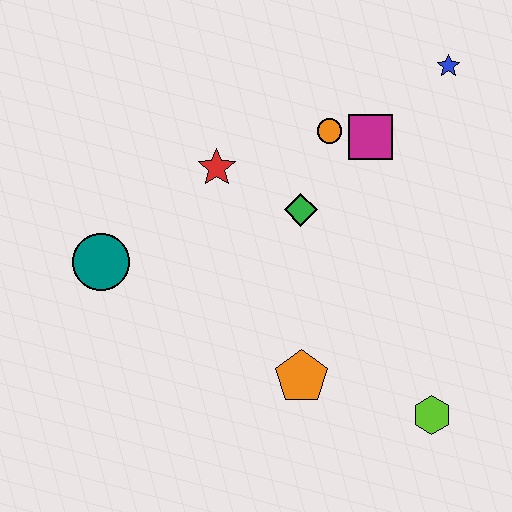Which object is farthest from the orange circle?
The lime hexagon is farthest from the orange circle.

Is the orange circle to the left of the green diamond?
No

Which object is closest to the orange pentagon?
The lime hexagon is closest to the orange pentagon.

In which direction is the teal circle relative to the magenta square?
The teal circle is to the left of the magenta square.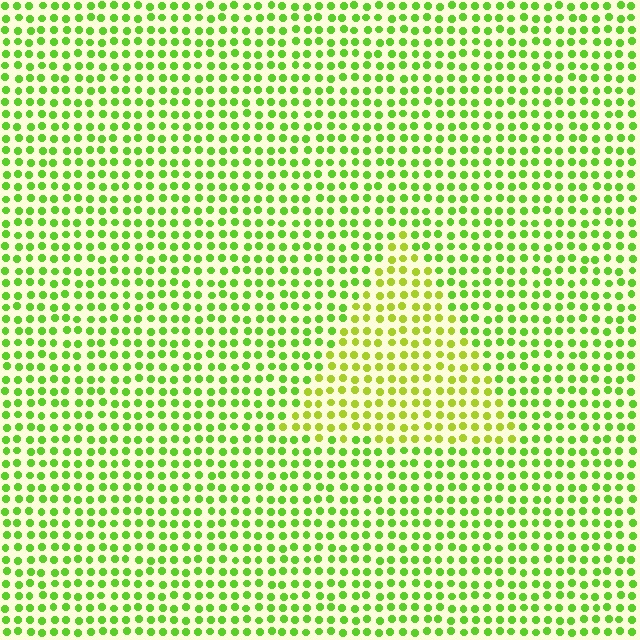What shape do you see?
I see a triangle.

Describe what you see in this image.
The image is filled with small lime elements in a uniform arrangement. A triangle-shaped region is visible where the elements are tinted to a slightly different hue, forming a subtle color boundary.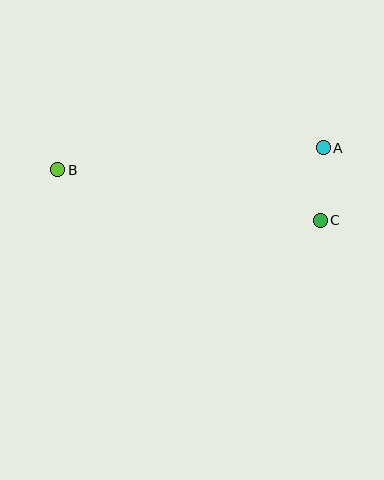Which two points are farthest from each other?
Points B and C are farthest from each other.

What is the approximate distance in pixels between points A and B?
The distance between A and B is approximately 266 pixels.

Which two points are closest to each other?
Points A and C are closest to each other.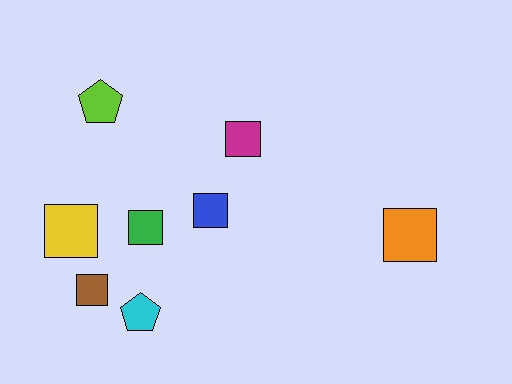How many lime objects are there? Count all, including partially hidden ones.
There is 1 lime object.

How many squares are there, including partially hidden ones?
There are 6 squares.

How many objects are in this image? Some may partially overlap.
There are 8 objects.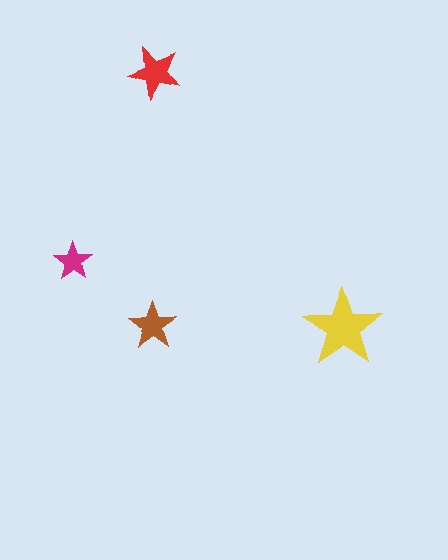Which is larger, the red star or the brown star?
The red one.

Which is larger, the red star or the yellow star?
The yellow one.